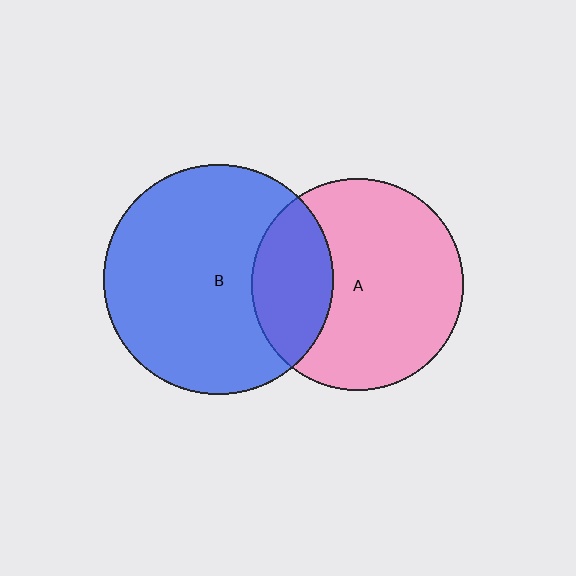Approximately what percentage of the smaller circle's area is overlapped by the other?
Approximately 30%.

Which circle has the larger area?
Circle B (blue).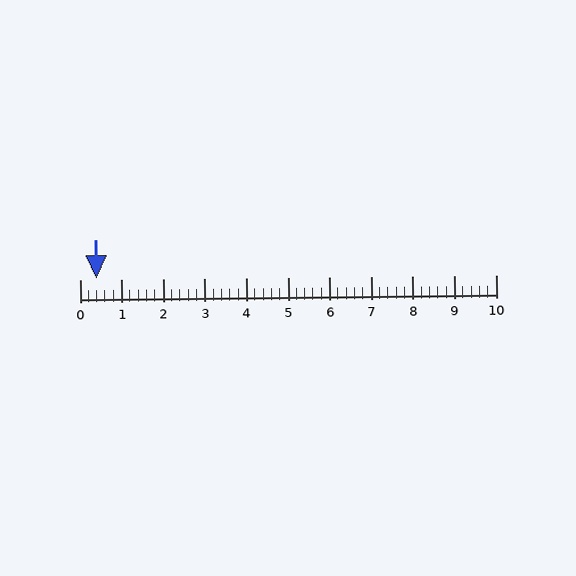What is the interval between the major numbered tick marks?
The major tick marks are spaced 1 units apart.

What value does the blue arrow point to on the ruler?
The blue arrow points to approximately 0.4.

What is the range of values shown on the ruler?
The ruler shows values from 0 to 10.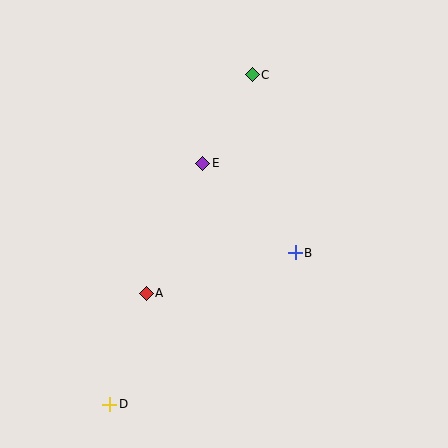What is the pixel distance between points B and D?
The distance between B and D is 240 pixels.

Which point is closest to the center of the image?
Point E at (203, 163) is closest to the center.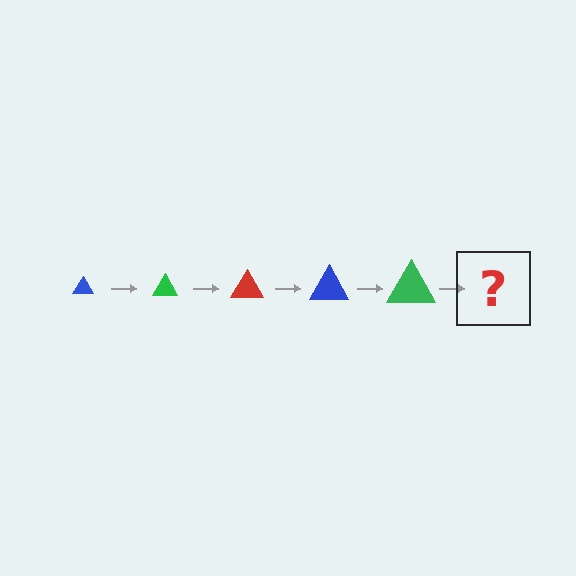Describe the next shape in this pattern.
It should be a red triangle, larger than the previous one.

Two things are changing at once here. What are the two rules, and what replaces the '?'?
The two rules are that the triangle grows larger each step and the color cycles through blue, green, and red. The '?' should be a red triangle, larger than the previous one.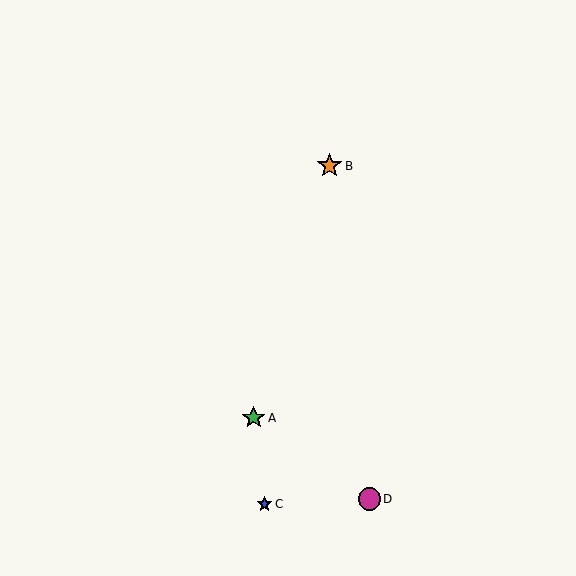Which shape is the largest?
The orange star (labeled B) is the largest.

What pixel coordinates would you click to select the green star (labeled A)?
Click at (254, 418) to select the green star A.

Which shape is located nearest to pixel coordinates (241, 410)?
The green star (labeled A) at (254, 418) is nearest to that location.